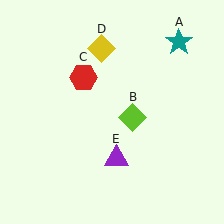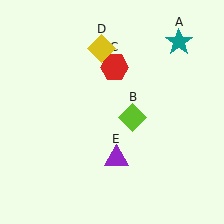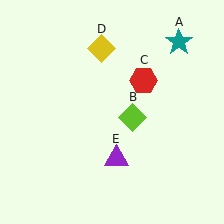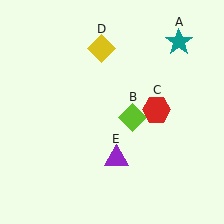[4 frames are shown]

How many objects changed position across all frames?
1 object changed position: red hexagon (object C).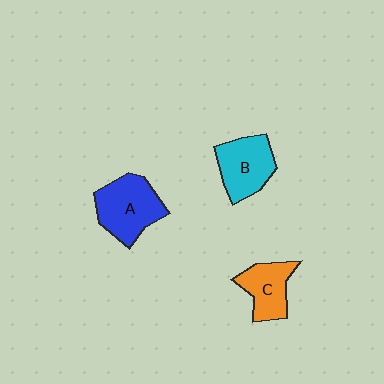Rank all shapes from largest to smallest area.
From largest to smallest: A (blue), B (cyan), C (orange).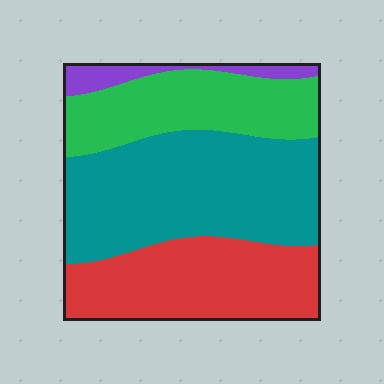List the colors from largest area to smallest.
From largest to smallest: teal, red, green, purple.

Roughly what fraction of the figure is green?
Green takes up about one quarter (1/4) of the figure.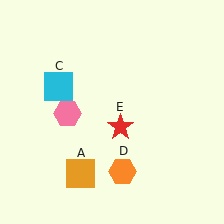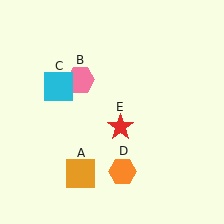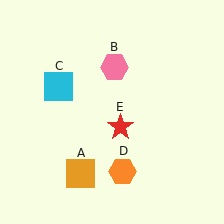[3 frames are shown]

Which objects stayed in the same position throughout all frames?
Orange square (object A) and cyan square (object C) and orange hexagon (object D) and red star (object E) remained stationary.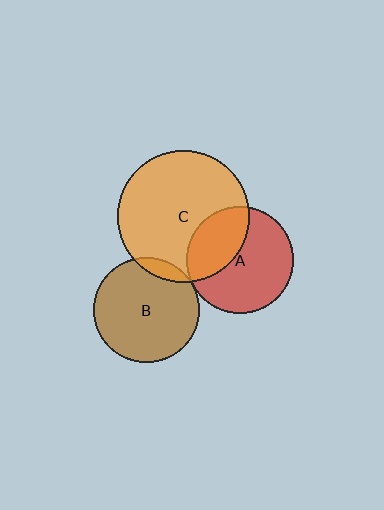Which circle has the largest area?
Circle C (orange).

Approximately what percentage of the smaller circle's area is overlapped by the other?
Approximately 10%.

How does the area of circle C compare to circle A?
Approximately 1.5 times.